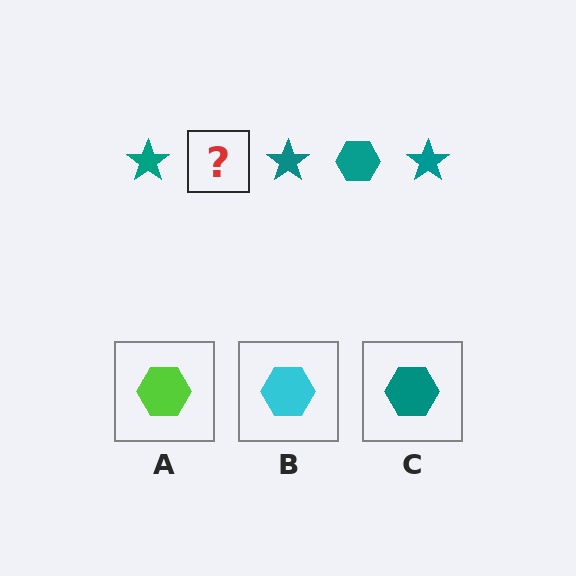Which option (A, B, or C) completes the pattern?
C.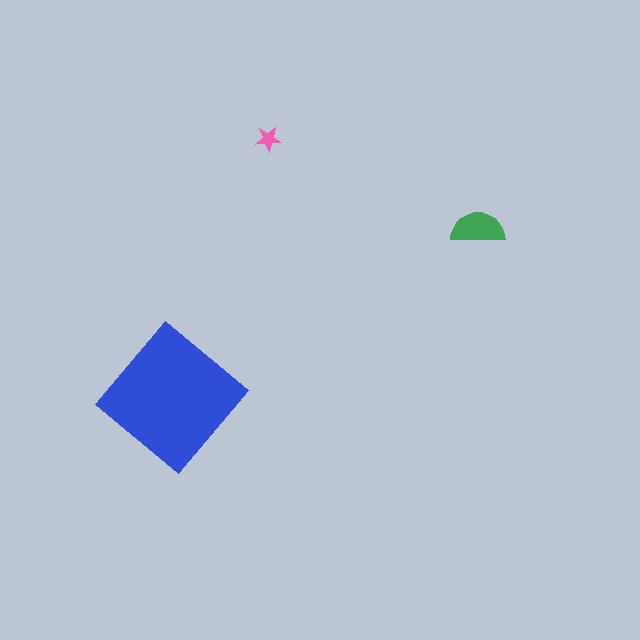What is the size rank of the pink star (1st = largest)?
3rd.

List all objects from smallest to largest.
The pink star, the green semicircle, the blue diamond.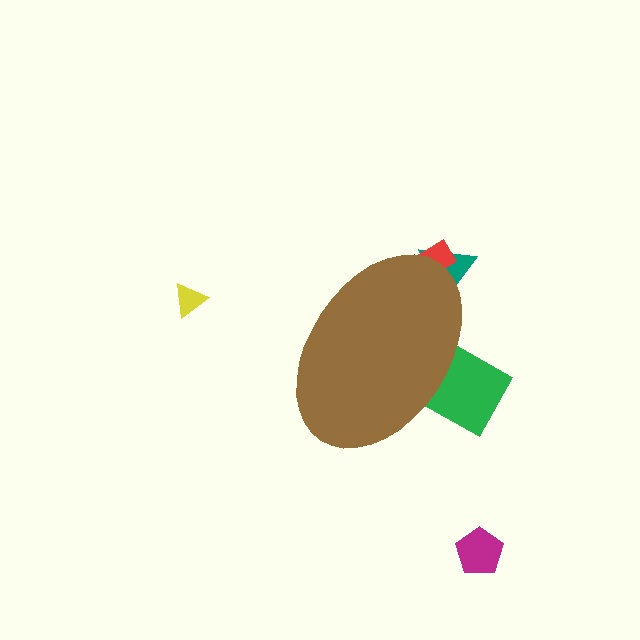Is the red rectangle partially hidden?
Yes, the red rectangle is partially hidden behind the brown ellipse.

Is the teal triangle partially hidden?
Yes, the teal triangle is partially hidden behind the brown ellipse.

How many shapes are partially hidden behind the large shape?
3 shapes are partially hidden.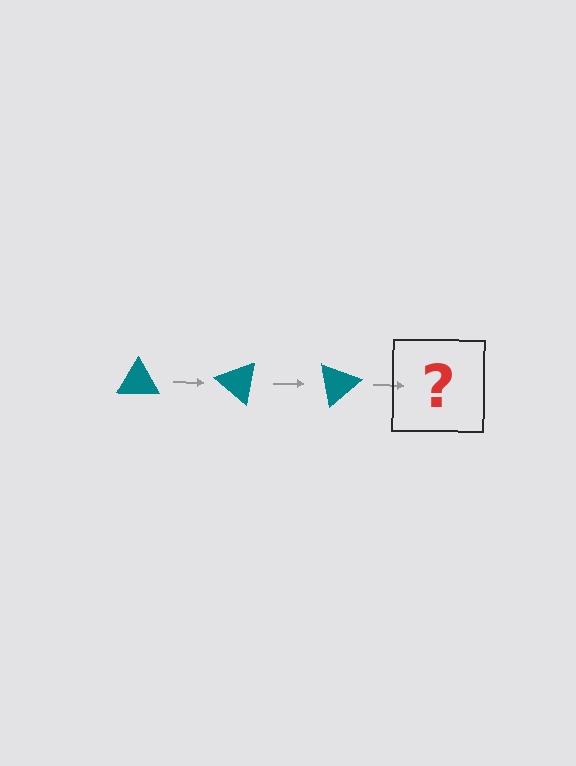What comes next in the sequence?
The next element should be a teal triangle rotated 120 degrees.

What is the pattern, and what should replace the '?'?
The pattern is that the triangle rotates 40 degrees each step. The '?' should be a teal triangle rotated 120 degrees.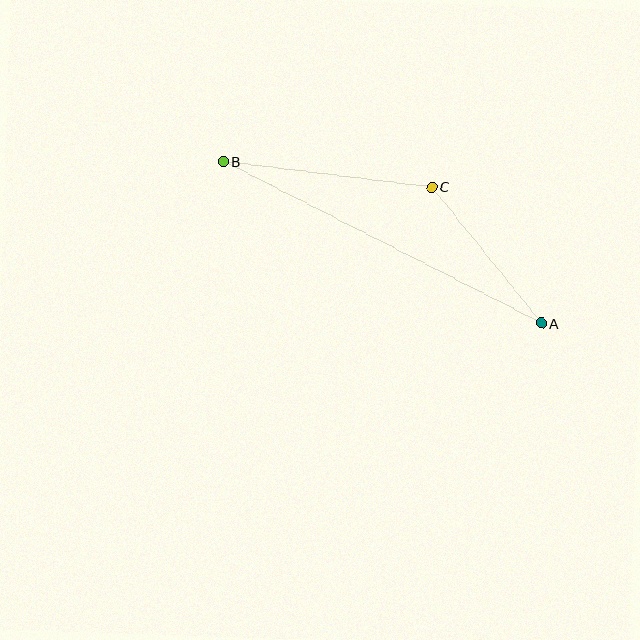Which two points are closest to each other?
Points A and C are closest to each other.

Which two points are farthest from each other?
Points A and B are farthest from each other.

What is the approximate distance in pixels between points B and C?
The distance between B and C is approximately 210 pixels.